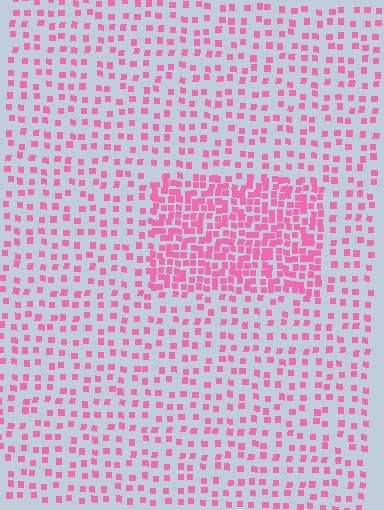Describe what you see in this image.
The image contains small pink elements arranged at two different densities. A rectangle-shaped region is visible where the elements are more densely packed than the surrounding area.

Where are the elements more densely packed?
The elements are more densely packed inside the rectangle boundary.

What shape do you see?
I see a rectangle.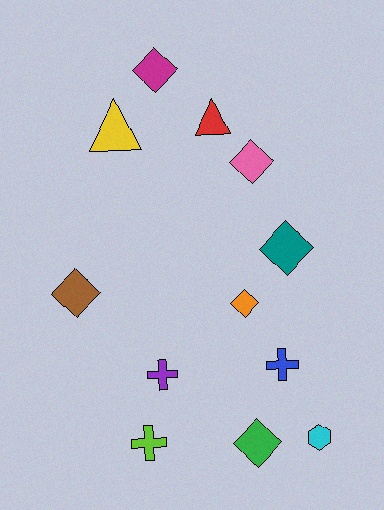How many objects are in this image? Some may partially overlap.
There are 12 objects.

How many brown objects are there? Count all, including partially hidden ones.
There is 1 brown object.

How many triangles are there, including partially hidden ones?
There are 2 triangles.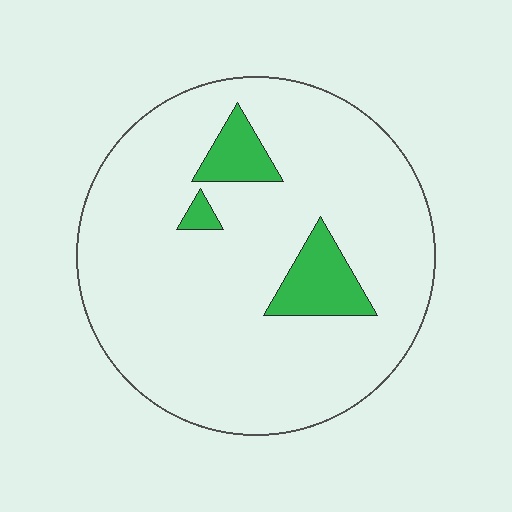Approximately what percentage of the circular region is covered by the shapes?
Approximately 10%.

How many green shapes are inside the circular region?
3.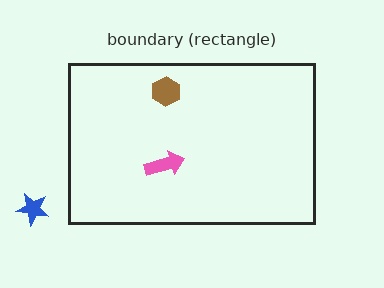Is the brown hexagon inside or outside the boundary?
Inside.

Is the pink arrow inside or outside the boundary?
Inside.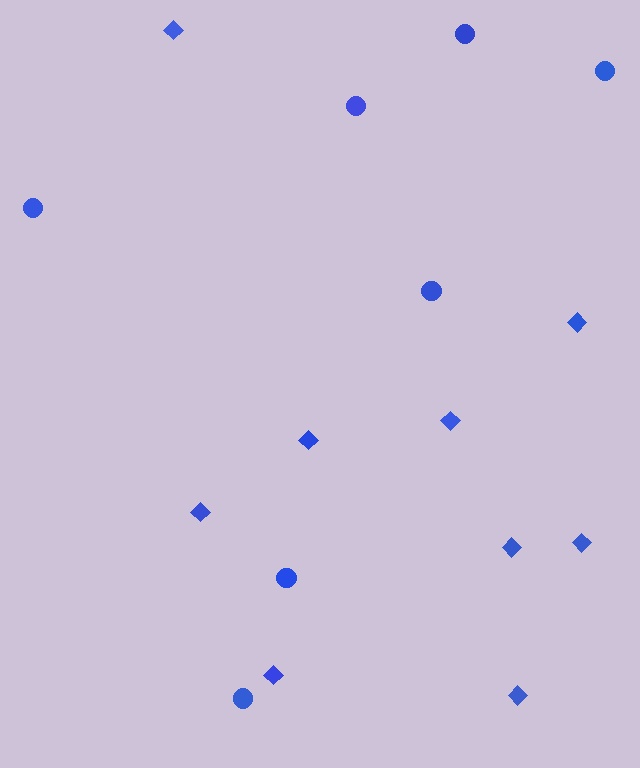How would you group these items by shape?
There are 2 groups: one group of diamonds (9) and one group of circles (7).